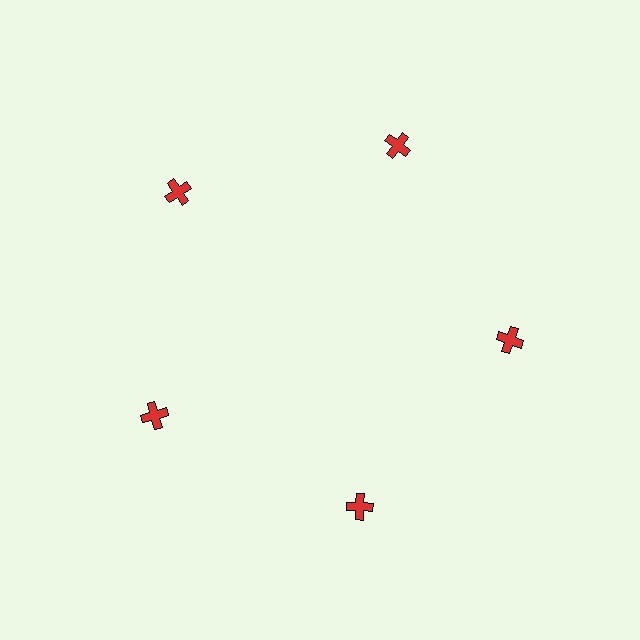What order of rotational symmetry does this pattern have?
This pattern has 5-fold rotational symmetry.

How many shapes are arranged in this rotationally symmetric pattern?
There are 5 shapes, arranged in 5 groups of 1.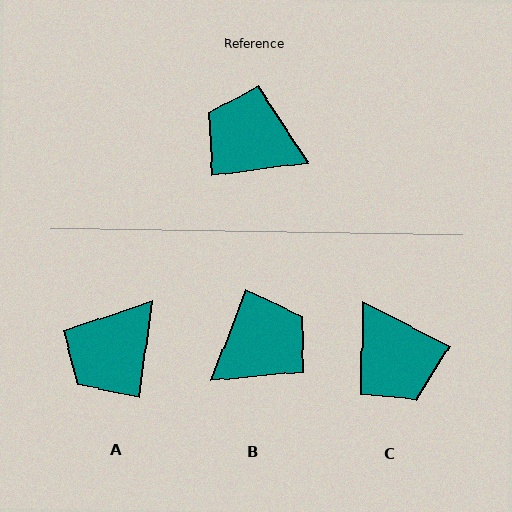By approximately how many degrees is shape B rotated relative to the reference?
Approximately 118 degrees clockwise.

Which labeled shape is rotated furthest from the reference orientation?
C, about 146 degrees away.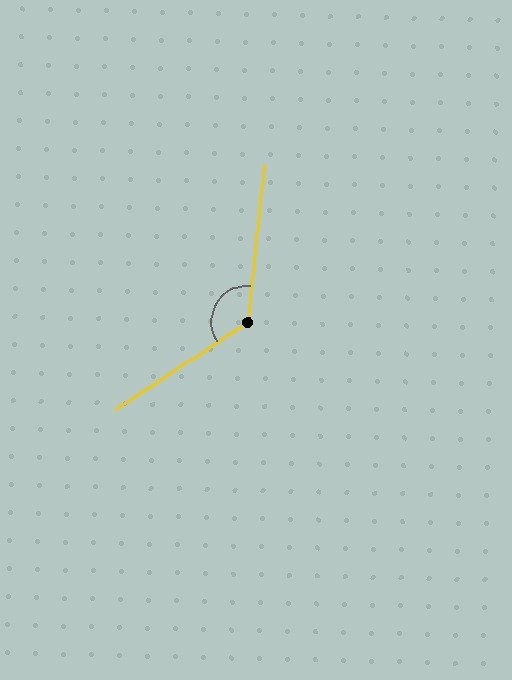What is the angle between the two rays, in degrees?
Approximately 129 degrees.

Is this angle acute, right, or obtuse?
It is obtuse.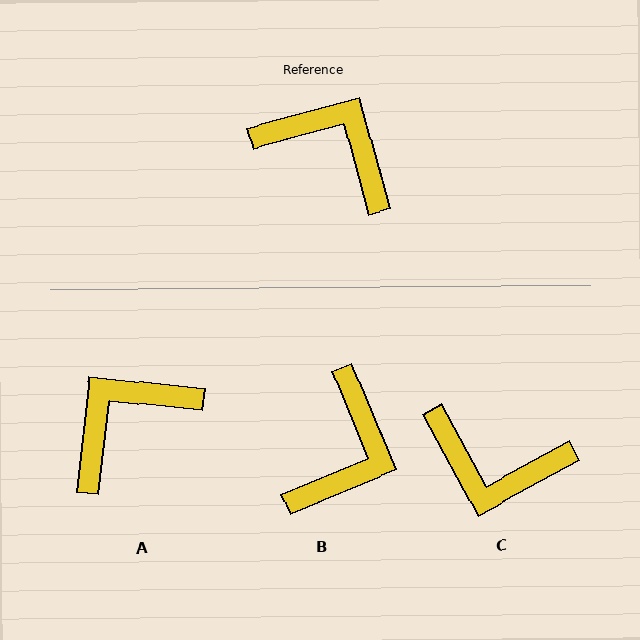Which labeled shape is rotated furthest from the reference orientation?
C, about 167 degrees away.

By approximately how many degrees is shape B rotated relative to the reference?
Approximately 83 degrees clockwise.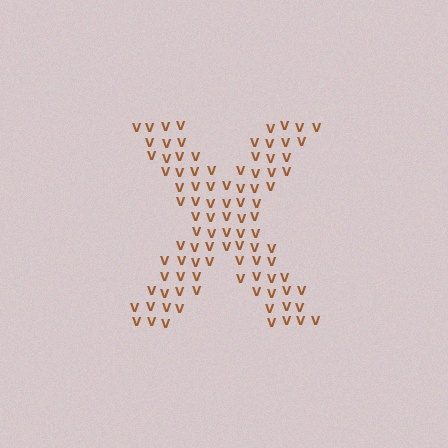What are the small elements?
The small elements are letter V's.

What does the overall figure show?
The overall figure shows the letter X.